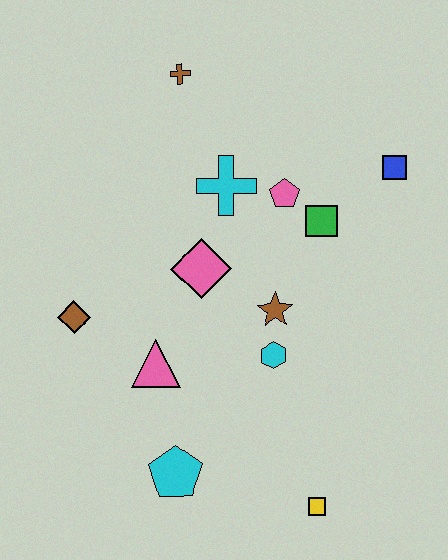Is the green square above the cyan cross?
No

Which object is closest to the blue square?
The green square is closest to the blue square.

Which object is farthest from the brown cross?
The yellow square is farthest from the brown cross.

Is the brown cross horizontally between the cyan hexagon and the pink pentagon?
No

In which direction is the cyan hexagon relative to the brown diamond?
The cyan hexagon is to the right of the brown diamond.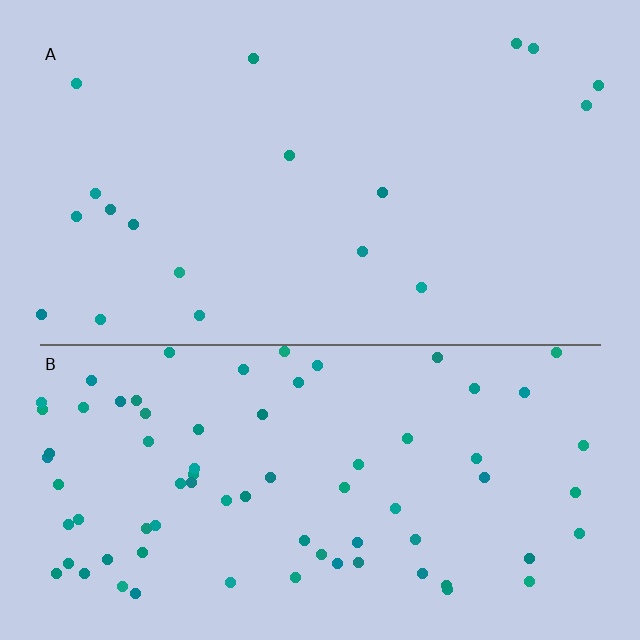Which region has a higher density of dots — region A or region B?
B (the bottom).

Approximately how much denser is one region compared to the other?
Approximately 4.1× — region B over region A.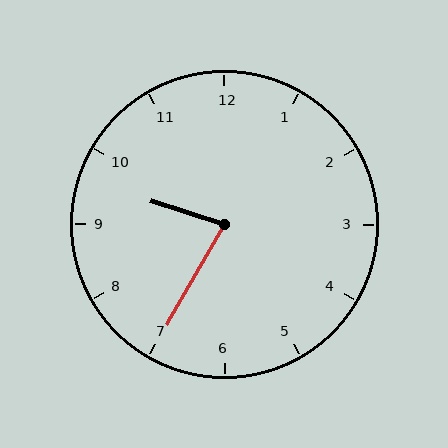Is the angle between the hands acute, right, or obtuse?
It is acute.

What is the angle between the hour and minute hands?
Approximately 78 degrees.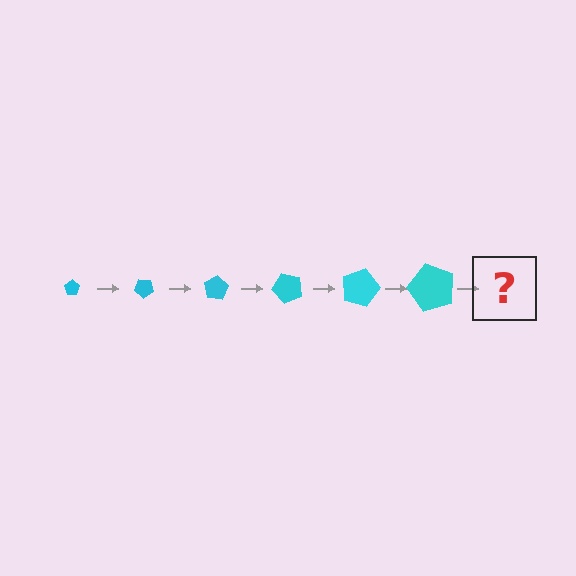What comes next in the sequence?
The next element should be a pentagon, larger than the previous one and rotated 240 degrees from the start.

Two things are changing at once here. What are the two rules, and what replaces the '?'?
The two rules are that the pentagon grows larger each step and it rotates 40 degrees each step. The '?' should be a pentagon, larger than the previous one and rotated 240 degrees from the start.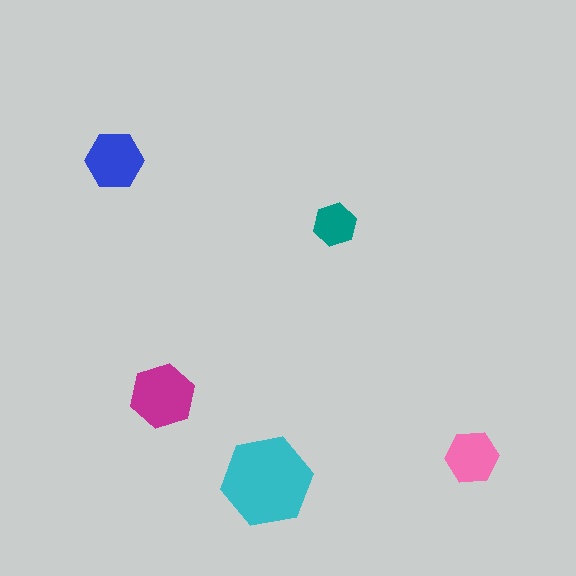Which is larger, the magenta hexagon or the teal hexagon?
The magenta one.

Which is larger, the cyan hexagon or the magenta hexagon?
The cyan one.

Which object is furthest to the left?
The blue hexagon is leftmost.